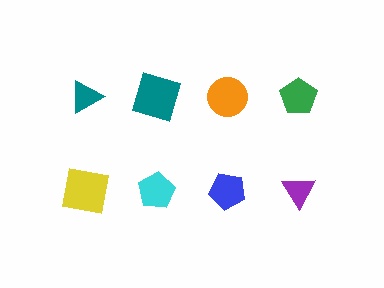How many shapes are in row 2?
4 shapes.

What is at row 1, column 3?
An orange circle.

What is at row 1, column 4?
A green pentagon.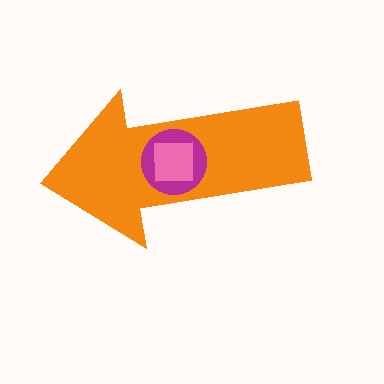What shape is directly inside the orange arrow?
The magenta circle.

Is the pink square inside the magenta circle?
Yes.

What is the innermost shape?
The pink square.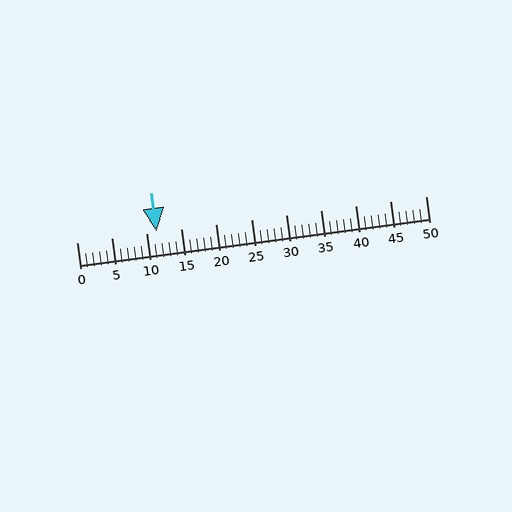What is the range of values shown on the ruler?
The ruler shows values from 0 to 50.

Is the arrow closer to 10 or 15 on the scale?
The arrow is closer to 10.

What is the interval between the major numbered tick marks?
The major tick marks are spaced 5 units apart.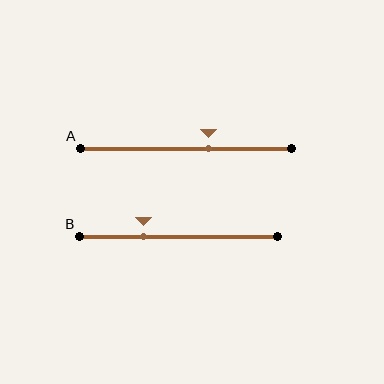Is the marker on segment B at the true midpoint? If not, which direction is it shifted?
No, the marker on segment B is shifted to the left by about 18% of the segment length.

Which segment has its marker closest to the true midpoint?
Segment A has its marker closest to the true midpoint.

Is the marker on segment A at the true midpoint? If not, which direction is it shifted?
No, the marker on segment A is shifted to the right by about 11% of the segment length.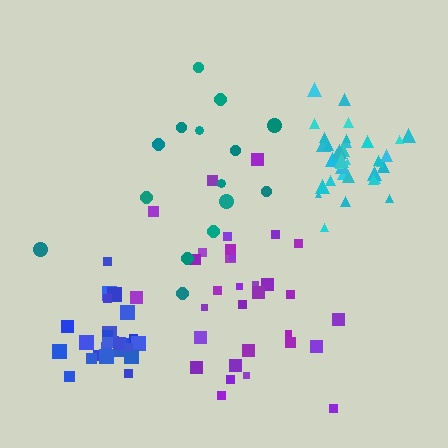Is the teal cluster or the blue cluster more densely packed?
Blue.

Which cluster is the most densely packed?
Blue.